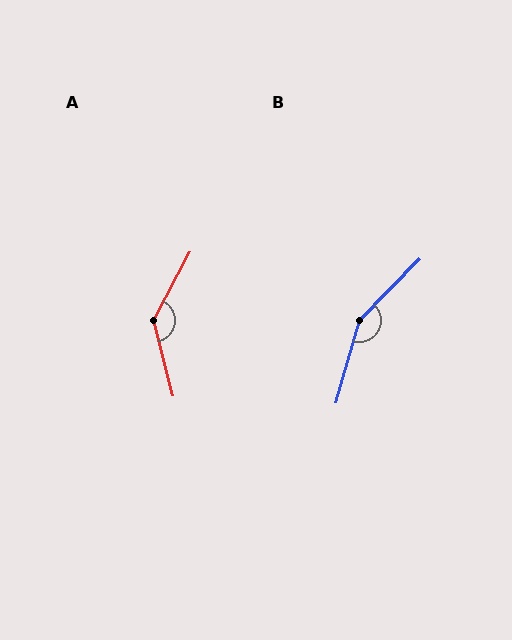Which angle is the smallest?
A, at approximately 138 degrees.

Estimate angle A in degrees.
Approximately 138 degrees.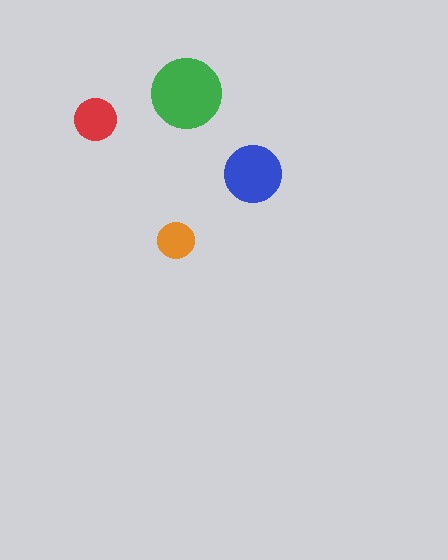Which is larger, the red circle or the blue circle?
The blue one.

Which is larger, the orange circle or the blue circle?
The blue one.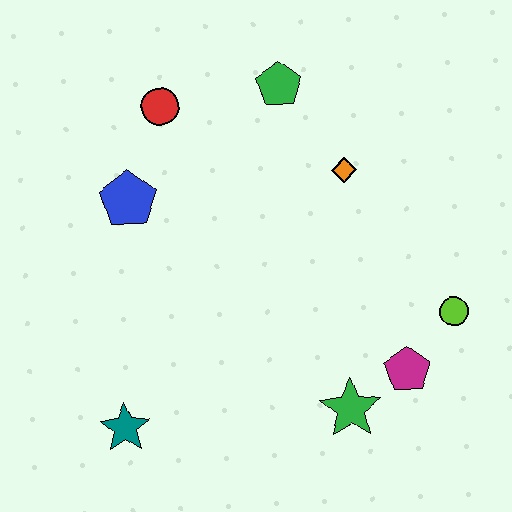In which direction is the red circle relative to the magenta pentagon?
The red circle is above the magenta pentagon.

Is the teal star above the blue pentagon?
No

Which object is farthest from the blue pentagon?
The lime circle is farthest from the blue pentagon.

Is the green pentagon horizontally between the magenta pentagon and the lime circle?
No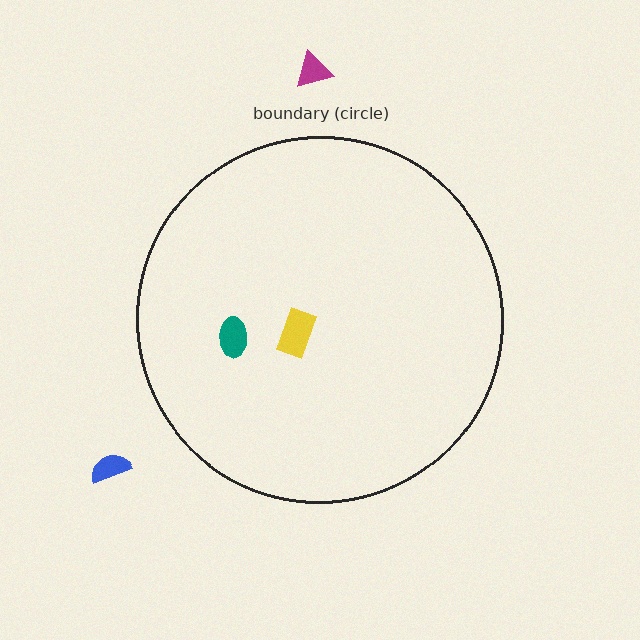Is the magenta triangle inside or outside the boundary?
Outside.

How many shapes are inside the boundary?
2 inside, 2 outside.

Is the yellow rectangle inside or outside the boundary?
Inside.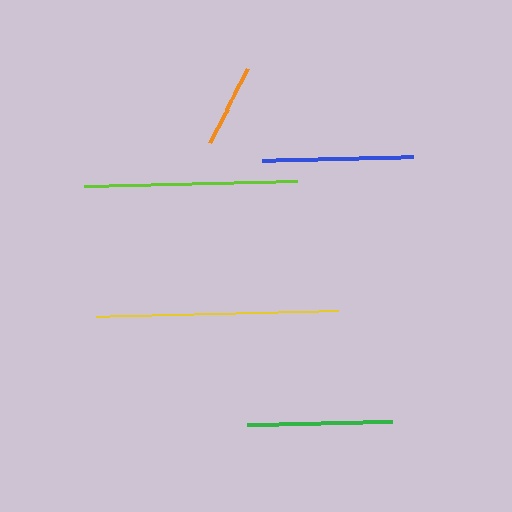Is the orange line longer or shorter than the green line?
The green line is longer than the orange line.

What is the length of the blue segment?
The blue segment is approximately 151 pixels long.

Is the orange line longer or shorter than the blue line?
The blue line is longer than the orange line.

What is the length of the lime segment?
The lime segment is approximately 213 pixels long.